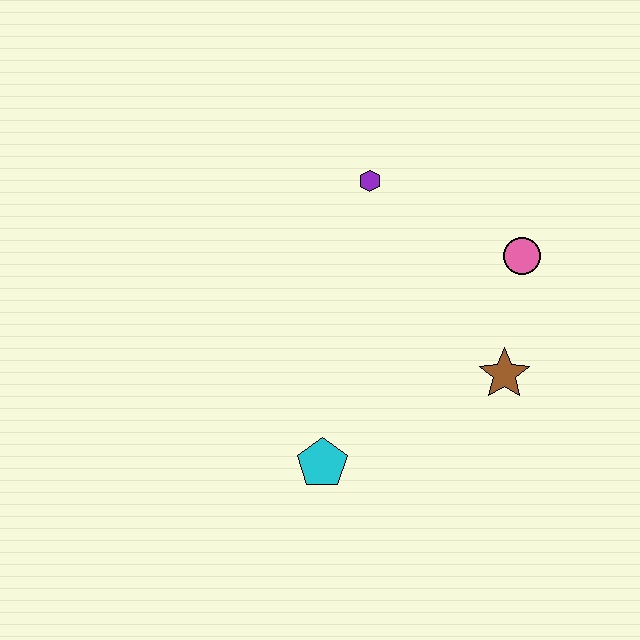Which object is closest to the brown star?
The pink circle is closest to the brown star.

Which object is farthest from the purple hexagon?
The cyan pentagon is farthest from the purple hexagon.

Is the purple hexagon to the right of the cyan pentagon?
Yes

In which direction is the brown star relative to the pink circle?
The brown star is below the pink circle.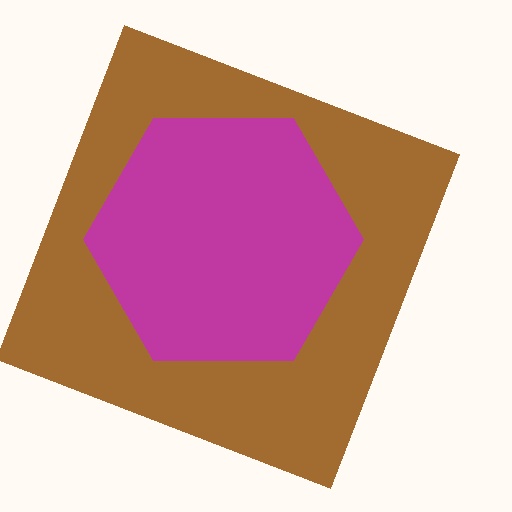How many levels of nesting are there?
2.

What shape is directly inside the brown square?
The magenta hexagon.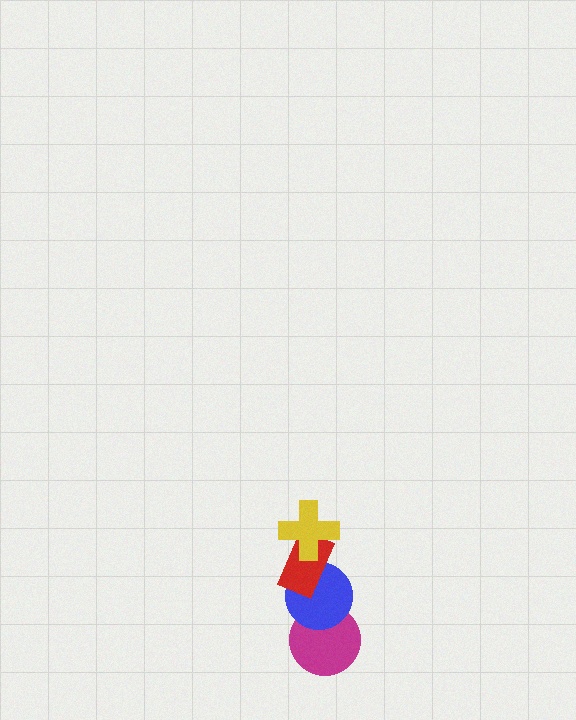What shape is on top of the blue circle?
The red rectangle is on top of the blue circle.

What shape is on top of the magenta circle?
The blue circle is on top of the magenta circle.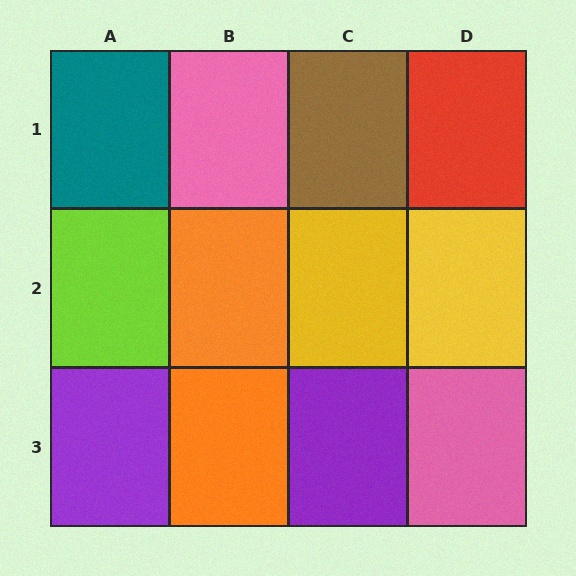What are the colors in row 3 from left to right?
Purple, orange, purple, pink.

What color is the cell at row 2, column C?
Yellow.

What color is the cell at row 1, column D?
Red.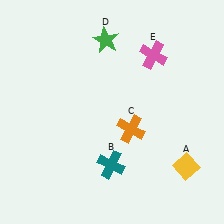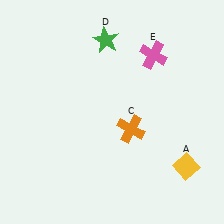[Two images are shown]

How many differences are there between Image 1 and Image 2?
There is 1 difference between the two images.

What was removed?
The teal cross (B) was removed in Image 2.